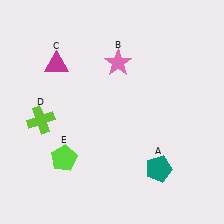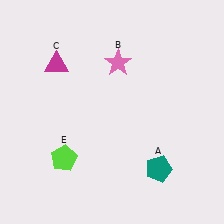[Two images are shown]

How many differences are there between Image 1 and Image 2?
There is 1 difference between the two images.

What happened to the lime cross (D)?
The lime cross (D) was removed in Image 2. It was in the bottom-left area of Image 1.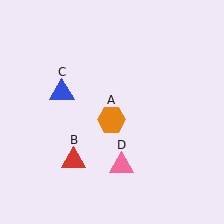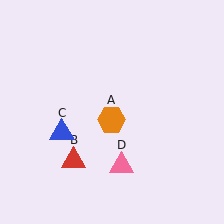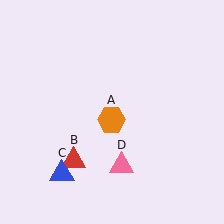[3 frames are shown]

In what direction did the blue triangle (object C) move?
The blue triangle (object C) moved down.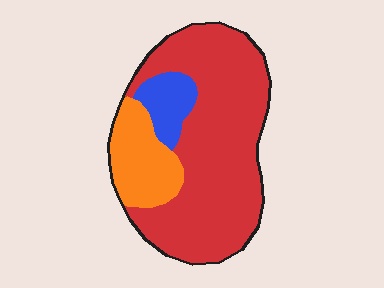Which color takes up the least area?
Blue, at roughly 10%.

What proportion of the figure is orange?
Orange covers roughly 20% of the figure.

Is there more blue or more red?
Red.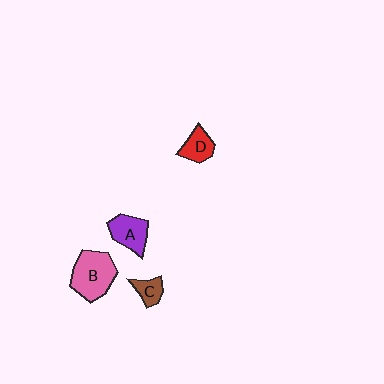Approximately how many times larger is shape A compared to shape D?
Approximately 1.3 times.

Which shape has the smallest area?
Shape C (brown).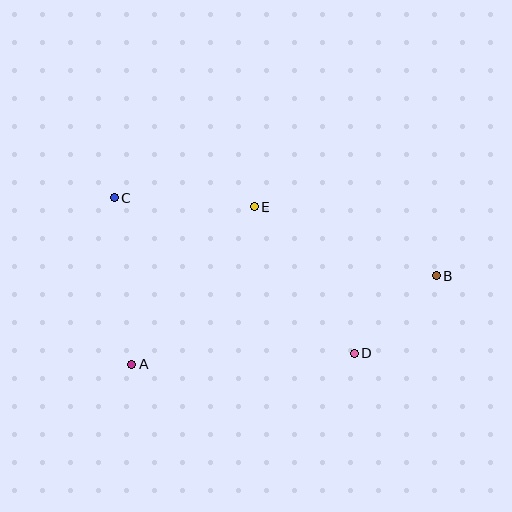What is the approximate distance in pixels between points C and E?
The distance between C and E is approximately 140 pixels.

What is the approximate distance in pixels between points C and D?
The distance between C and D is approximately 286 pixels.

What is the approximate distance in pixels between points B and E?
The distance between B and E is approximately 195 pixels.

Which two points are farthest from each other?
Points B and C are farthest from each other.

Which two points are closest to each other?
Points B and D are closest to each other.